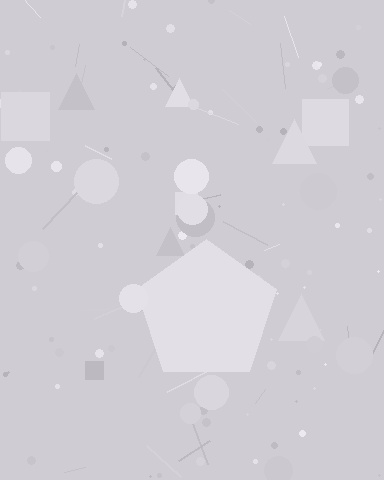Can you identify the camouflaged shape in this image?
The camouflaged shape is a pentagon.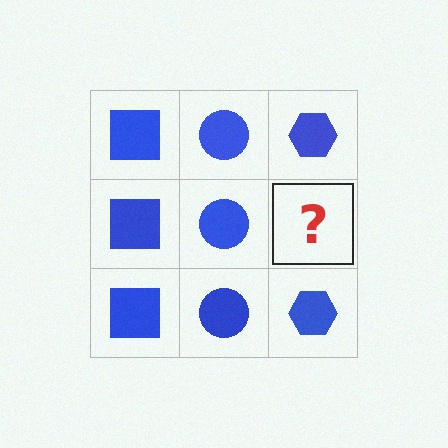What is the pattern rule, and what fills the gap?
The rule is that each column has a consistent shape. The gap should be filled with a blue hexagon.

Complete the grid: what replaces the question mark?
The question mark should be replaced with a blue hexagon.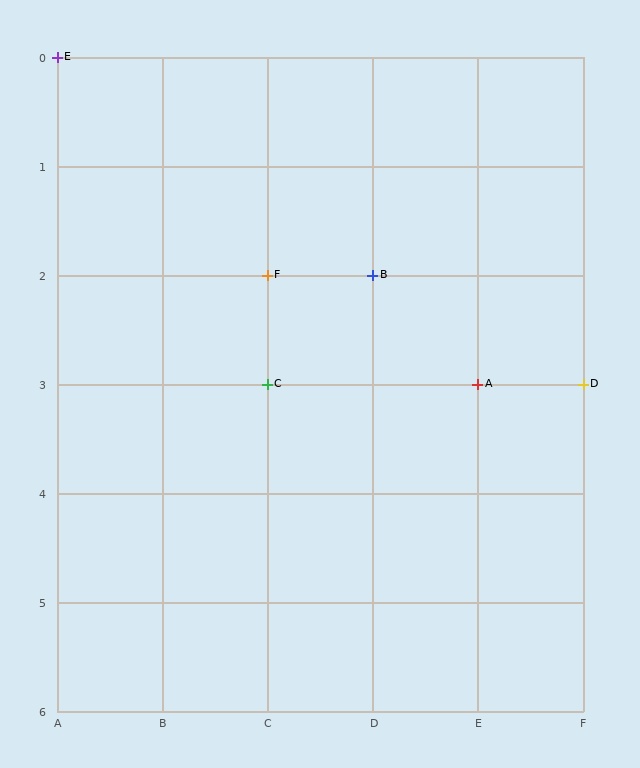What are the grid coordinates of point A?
Point A is at grid coordinates (E, 3).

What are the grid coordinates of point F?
Point F is at grid coordinates (C, 2).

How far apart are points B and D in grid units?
Points B and D are 2 columns and 1 row apart (about 2.2 grid units diagonally).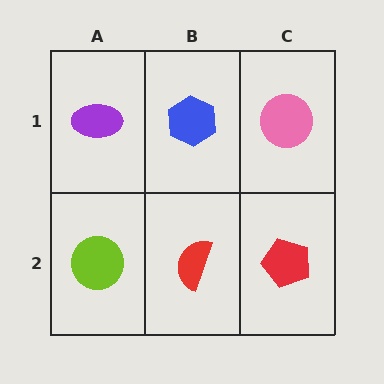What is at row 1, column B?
A blue hexagon.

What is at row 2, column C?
A red pentagon.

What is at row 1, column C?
A pink circle.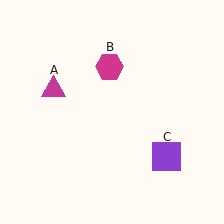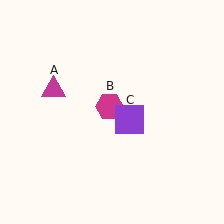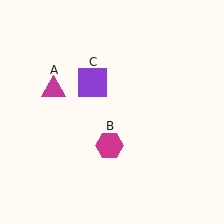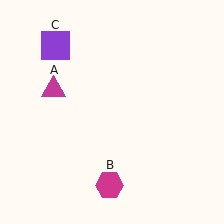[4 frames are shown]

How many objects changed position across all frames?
2 objects changed position: magenta hexagon (object B), purple square (object C).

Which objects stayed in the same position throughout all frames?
Magenta triangle (object A) remained stationary.